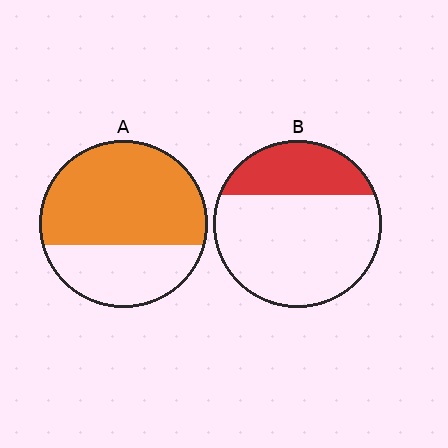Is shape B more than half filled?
No.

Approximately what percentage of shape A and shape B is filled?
A is approximately 65% and B is approximately 30%.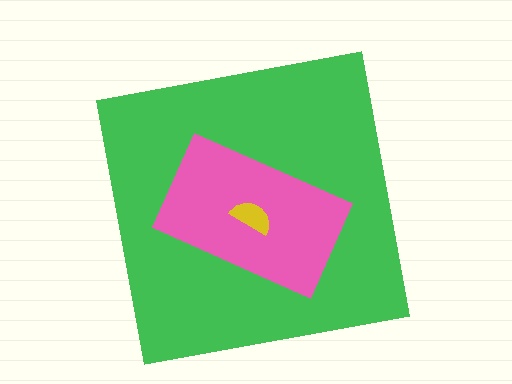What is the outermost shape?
The green square.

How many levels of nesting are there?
3.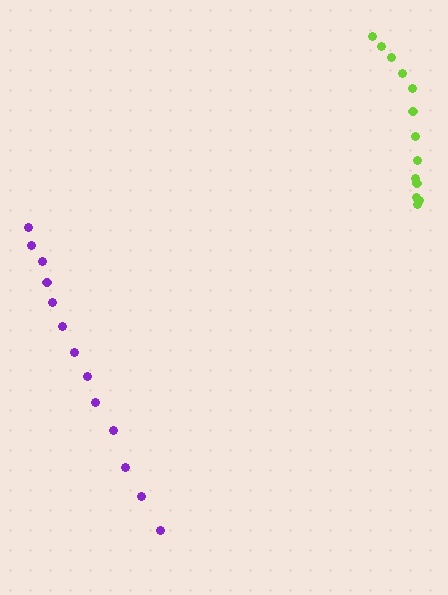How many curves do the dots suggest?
There are 2 distinct paths.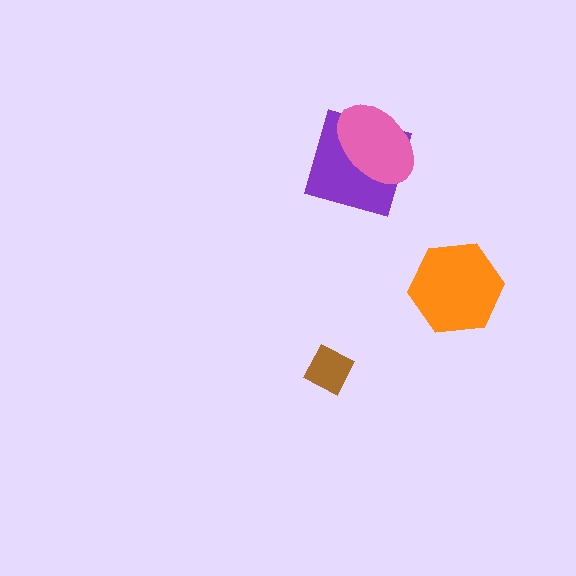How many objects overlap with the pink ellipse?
1 object overlaps with the pink ellipse.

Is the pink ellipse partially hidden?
No, no other shape covers it.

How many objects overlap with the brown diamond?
0 objects overlap with the brown diamond.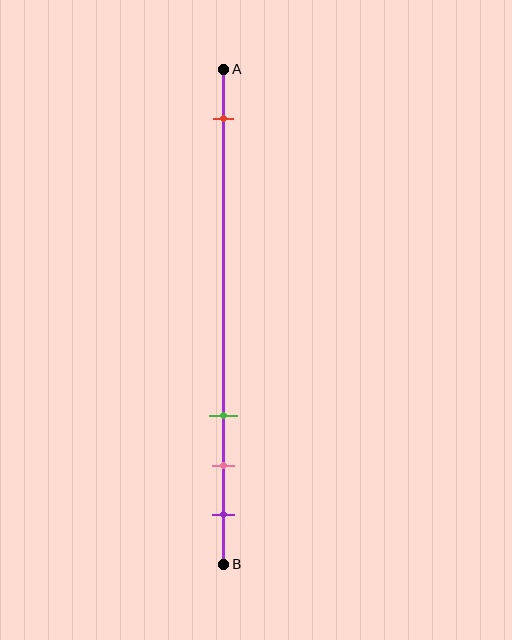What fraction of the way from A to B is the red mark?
The red mark is approximately 10% (0.1) of the way from A to B.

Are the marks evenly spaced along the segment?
No, the marks are not evenly spaced.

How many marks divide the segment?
There are 4 marks dividing the segment.